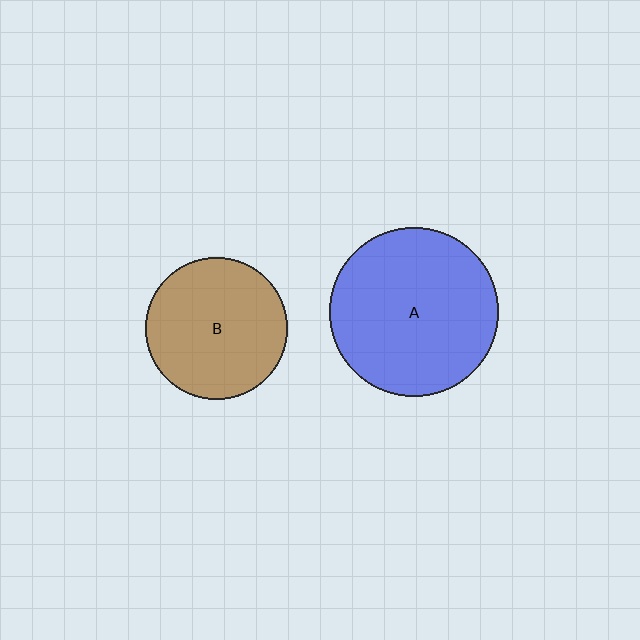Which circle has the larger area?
Circle A (blue).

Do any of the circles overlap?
No, none of the circles overlap.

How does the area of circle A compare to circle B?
Approximately 1.4 times.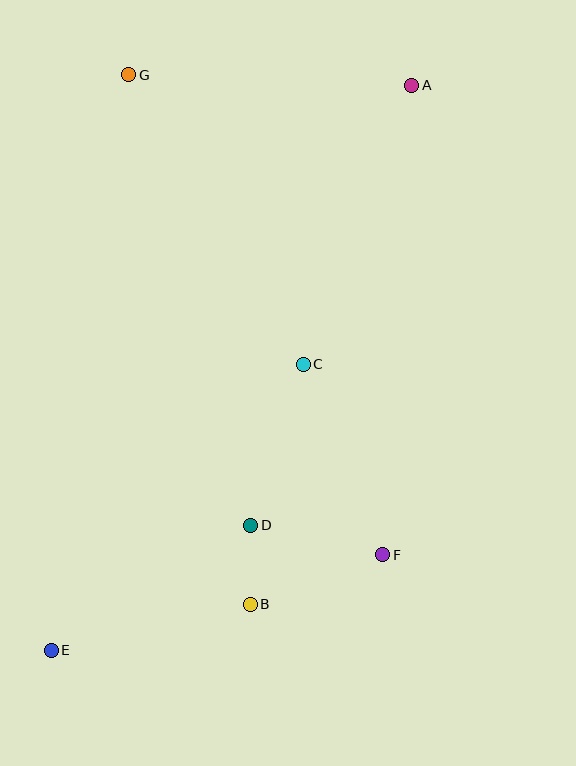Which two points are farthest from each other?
Points A and E are farthest from each other.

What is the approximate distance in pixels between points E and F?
The distance between E and F is approximately 345 pixels.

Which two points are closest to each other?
Points B and D are closest to each other.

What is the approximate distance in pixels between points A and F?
The distance between A and F is approximately 470 pixels.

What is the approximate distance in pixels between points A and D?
The distance between A and D is approximately 469 pixels.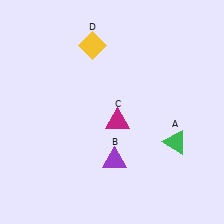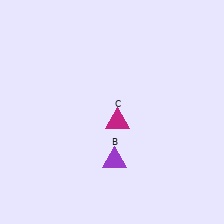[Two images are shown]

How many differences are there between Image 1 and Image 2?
There are 2 differences between the two images.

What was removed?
The yellow diamond (D), the green triangle (A) were removed in Image 2.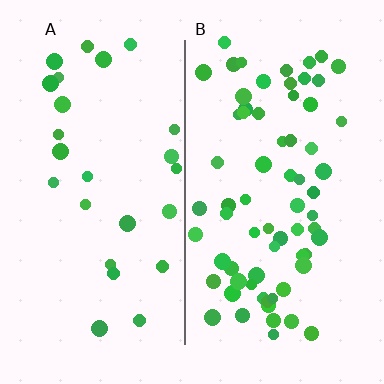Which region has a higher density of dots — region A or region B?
B (the right).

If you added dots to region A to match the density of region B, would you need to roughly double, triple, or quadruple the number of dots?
Approximately triple.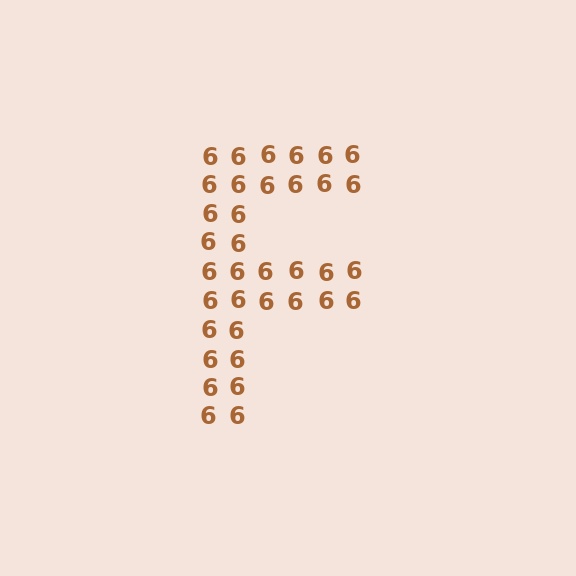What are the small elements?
The small elements are digit 6's.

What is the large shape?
The large shape is the letter F.